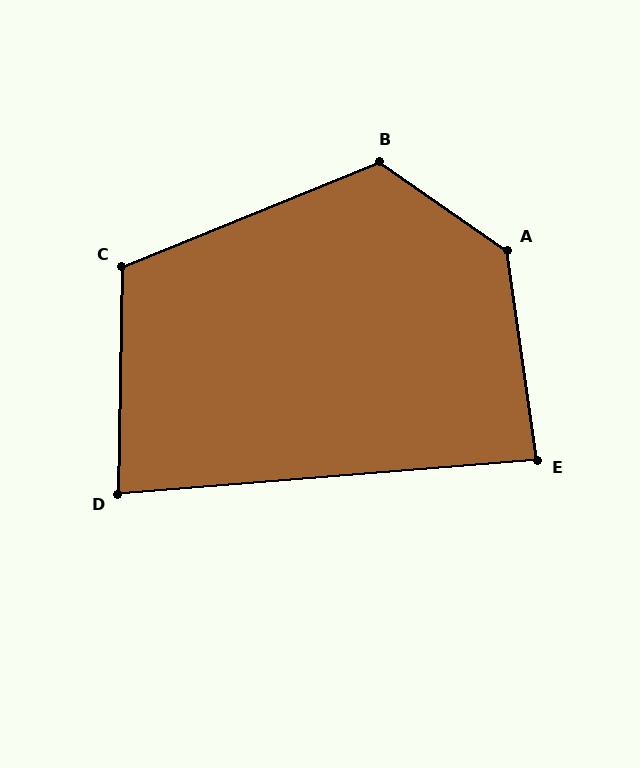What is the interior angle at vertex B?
Approximately 123 degrees (obtuse).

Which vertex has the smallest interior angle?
D, at approximately 84 degrees.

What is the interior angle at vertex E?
Approximately 87 degrees (approximately right).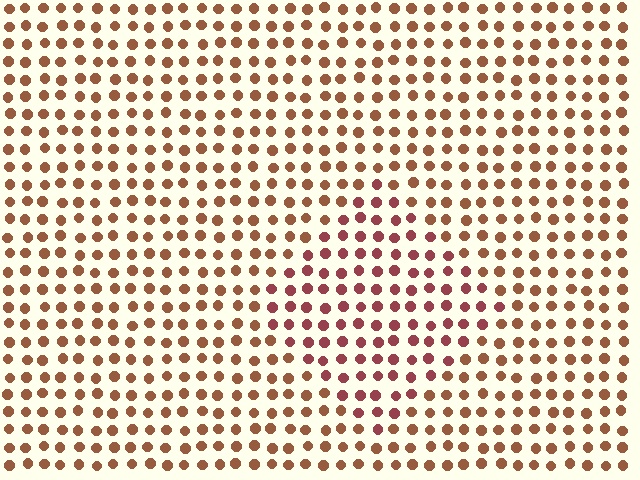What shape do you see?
I see a diamond.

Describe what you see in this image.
The image is filled with small brown elements in a uniform arrangement. A diamond-shaped region is visible where the elements are tinted to a slightly different hue, forming a subtle color boundary.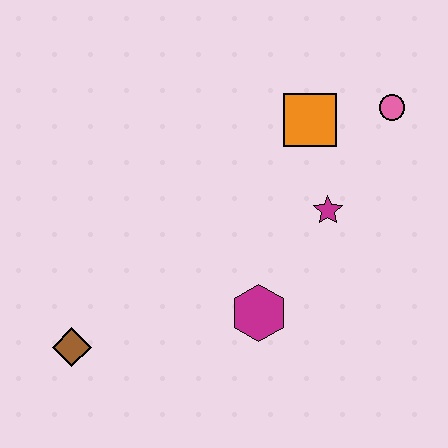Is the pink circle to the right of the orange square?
Yes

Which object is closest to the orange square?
The pink circle is closest to the orange square.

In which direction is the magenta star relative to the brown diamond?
The magenta star is to the right of the brown diamond.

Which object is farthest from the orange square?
The brown diamond is farthest from the orange square.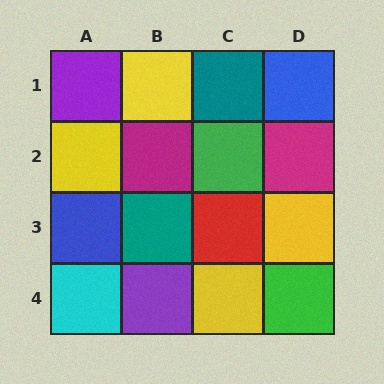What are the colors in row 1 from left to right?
Purple, yellow, teal, blue.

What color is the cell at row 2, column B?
Magenta.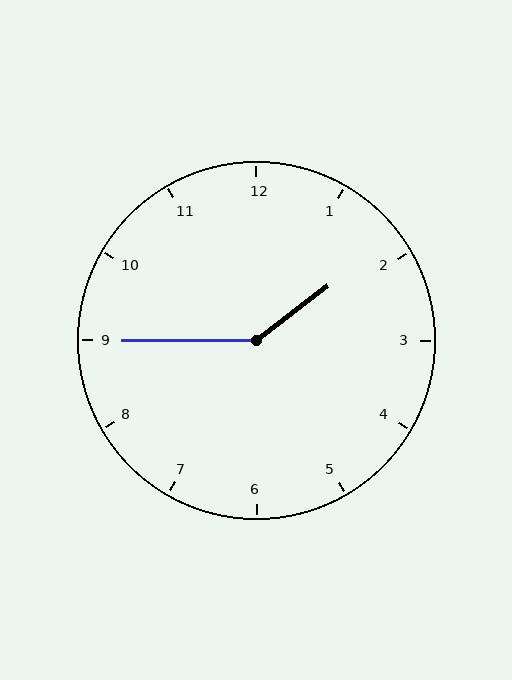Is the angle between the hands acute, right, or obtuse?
It is obtuse.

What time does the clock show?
1:45.